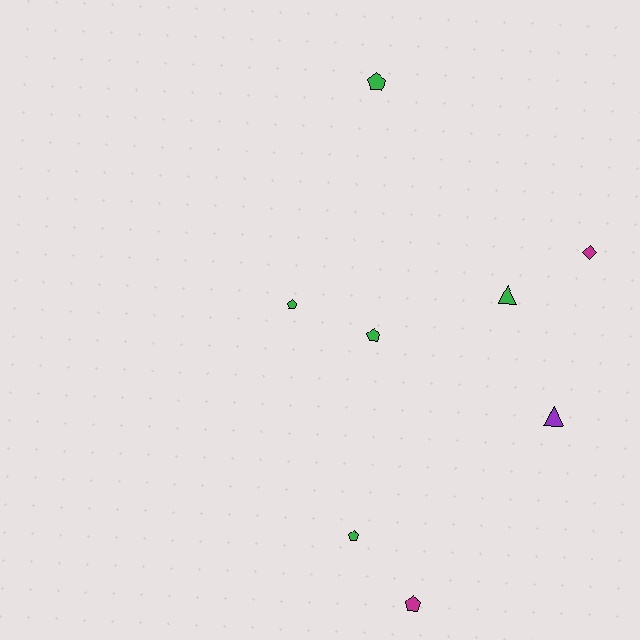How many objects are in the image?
There are 8 objects.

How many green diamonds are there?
There are no green diamonds.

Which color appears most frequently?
Green, with 5 objects.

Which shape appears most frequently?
Pentagon, with 5 objects.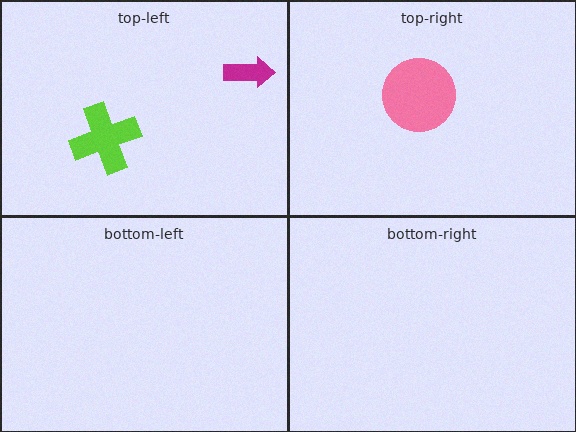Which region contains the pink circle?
The top-right region.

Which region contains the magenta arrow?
The top-left region.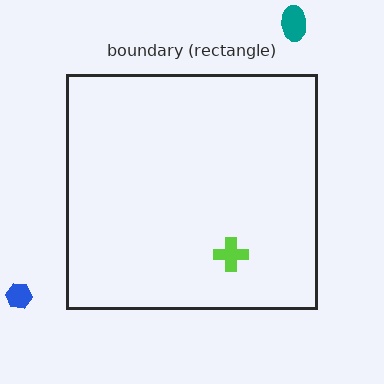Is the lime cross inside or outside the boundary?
Inside.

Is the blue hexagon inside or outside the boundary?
Outside.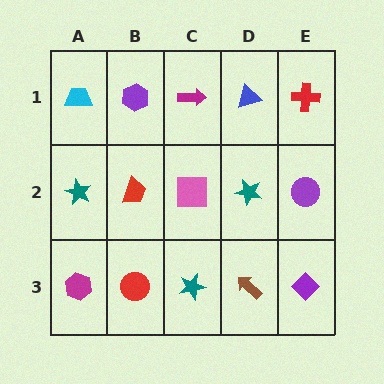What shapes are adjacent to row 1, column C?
A pink square (row 2, column C), a purple hexagon (row 1, column B), a blue triangle (row 1, column D).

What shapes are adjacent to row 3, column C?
A pink square (row 2, column C), a red circle (row 3, column B), a brown arrow (row 3, column D).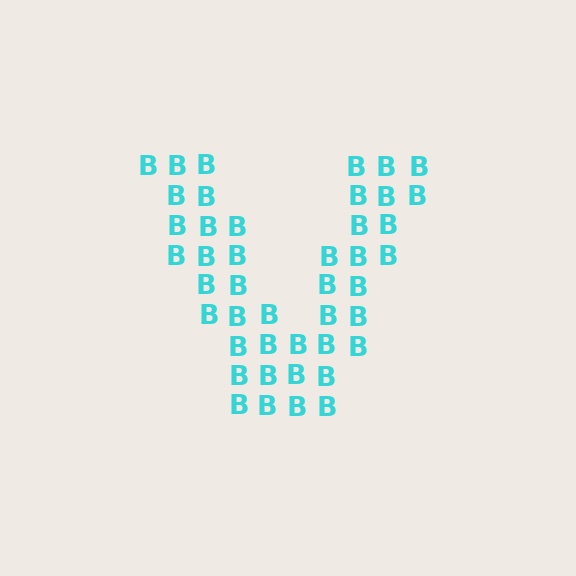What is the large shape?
The large shape is the letter V.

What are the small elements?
The small elements are letter B's.